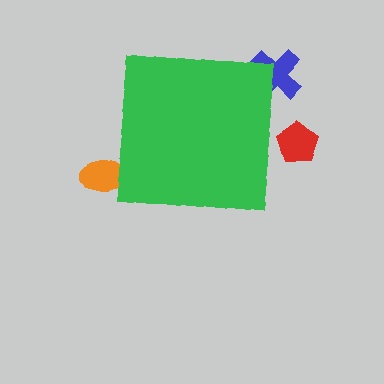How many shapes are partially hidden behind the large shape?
3 shapes are partially hidden.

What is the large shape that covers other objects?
A green square.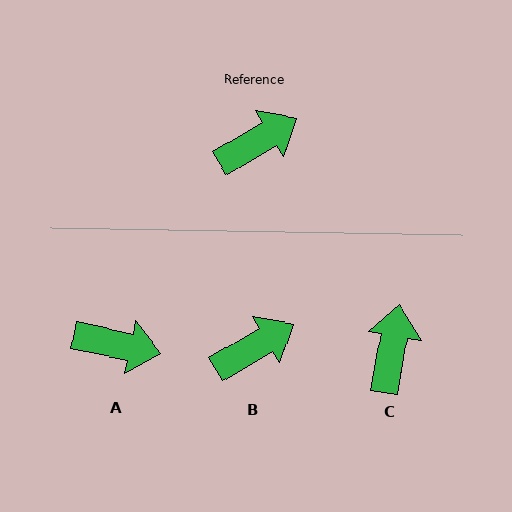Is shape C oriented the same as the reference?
No, it is off by about 49 degrees.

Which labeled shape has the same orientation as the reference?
B.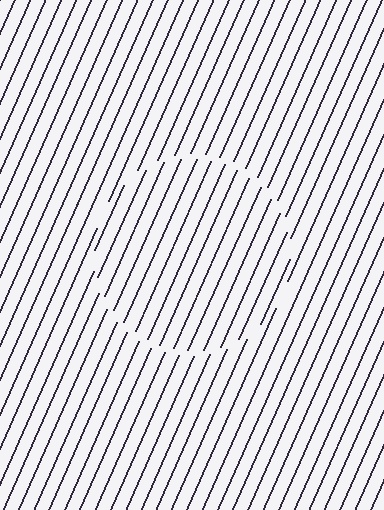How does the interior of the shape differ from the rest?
The interior of the shape contains the same grating, shifted by half a period — the contour is defined by the phase discontinuity where line-ends from the inner and outer gratings abut.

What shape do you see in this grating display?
An illusory circle. The interior of the shape contains the same grating, shifted by half a period — the contour is defined by the phase discontinuity where line-ends from the inner and outer gratings abut.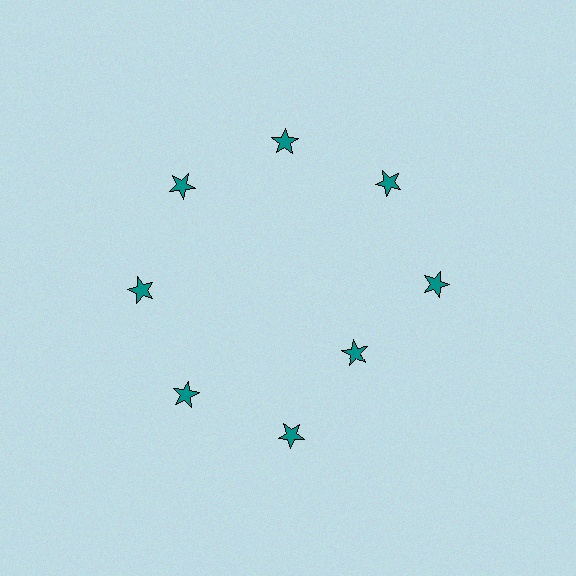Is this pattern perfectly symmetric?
No. The 8 teal stars are arranged in a ring, but one element near the 4 o'clock position is pulled inward toward the center, breaking the 8-fold rotational symmetry.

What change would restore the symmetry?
The symmetry would be restored by moving it outward, back onto the ring so that all 8 stars sit at equal angles and equal distance from the center.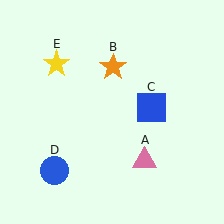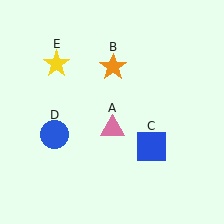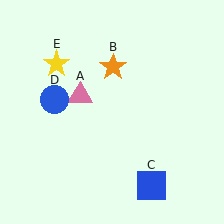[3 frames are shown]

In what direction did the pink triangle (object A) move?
The pink triangle (object A) moved up and to the left.